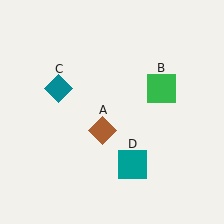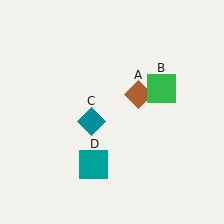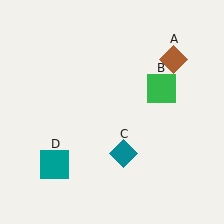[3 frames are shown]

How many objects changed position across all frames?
3 objects changed position: brown diamond (object A), teal diamond (object C), teal square (object D).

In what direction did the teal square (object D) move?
The teal square (object D) moved left.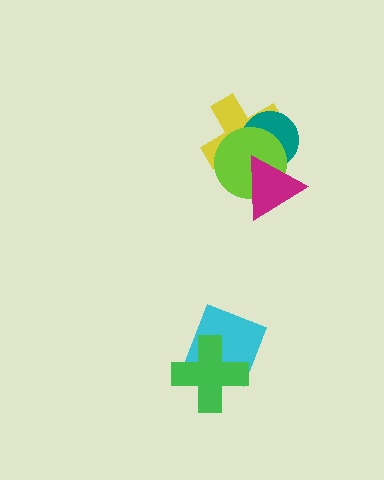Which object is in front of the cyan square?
The green cross is in front of the cyan square.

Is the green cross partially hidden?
No, no other shape covers it.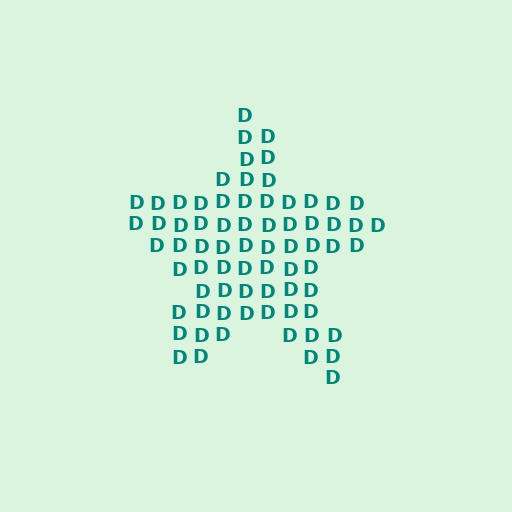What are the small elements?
The small elements are letter D's.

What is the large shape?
The large shape is a star.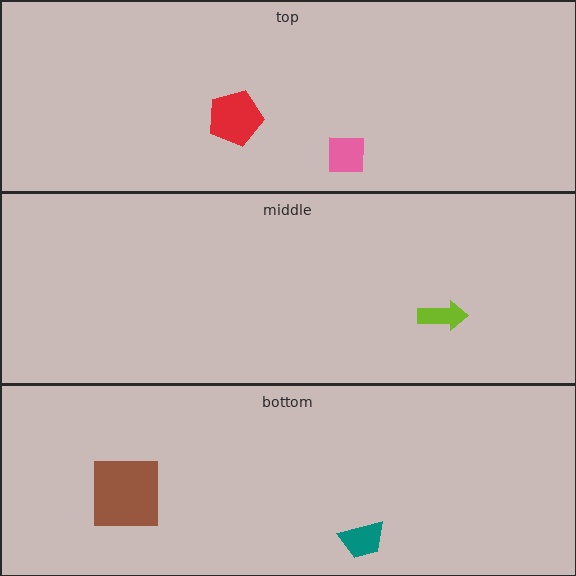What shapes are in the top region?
The red pentagon, the pink square.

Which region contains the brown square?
The bottom region.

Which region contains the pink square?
The top region.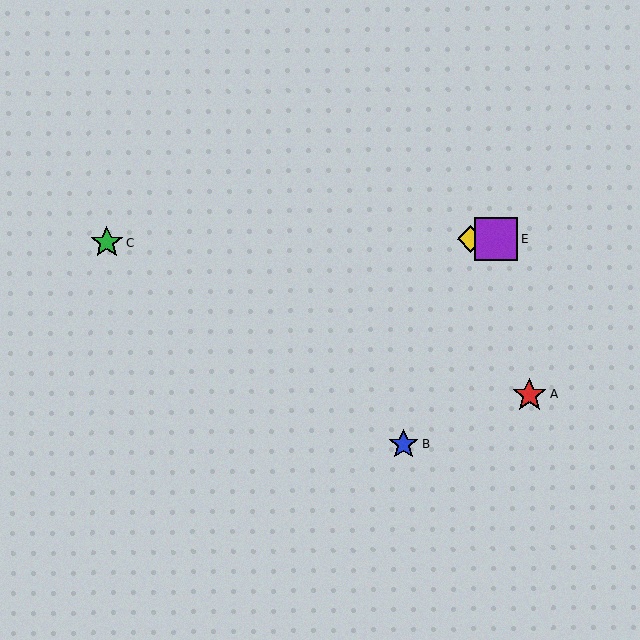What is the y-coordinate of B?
Object B is at y≈444.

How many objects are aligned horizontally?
3 objects (C, D, E) are aligned horizontally.